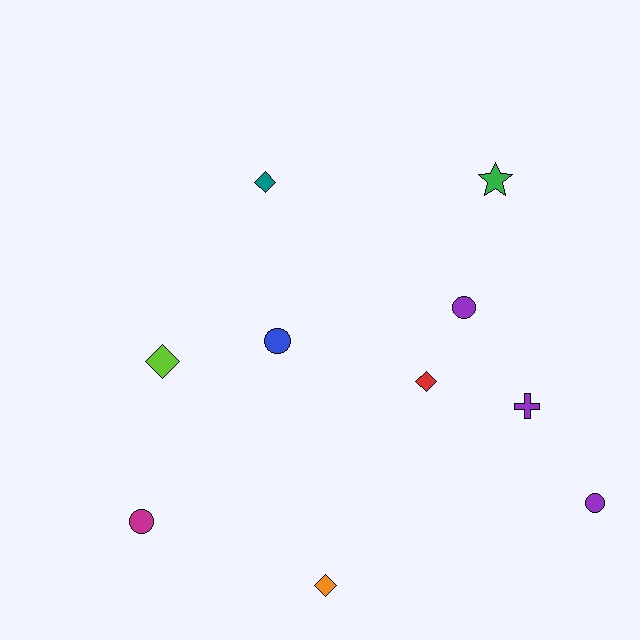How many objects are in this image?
There are 10 objects.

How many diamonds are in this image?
There are 4 diamonds.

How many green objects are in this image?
There is 1 green object.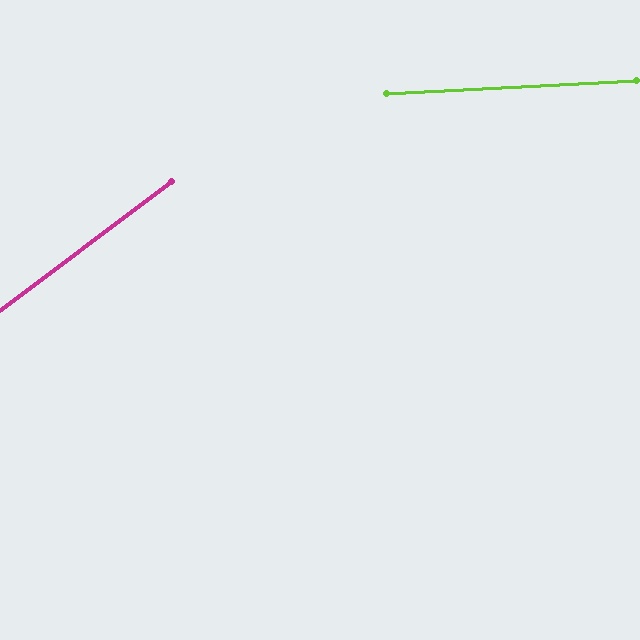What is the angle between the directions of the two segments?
Approximately 34 degrees.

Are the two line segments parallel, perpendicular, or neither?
Neither parallel nor perpendicular — they differ by about 34°.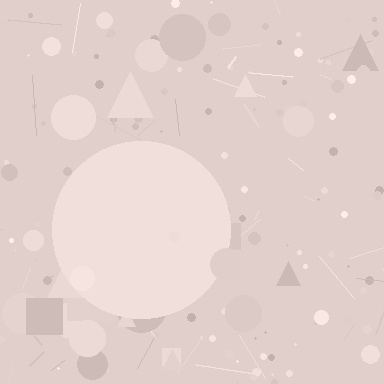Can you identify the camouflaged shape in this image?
The camouflaged shape is a circle.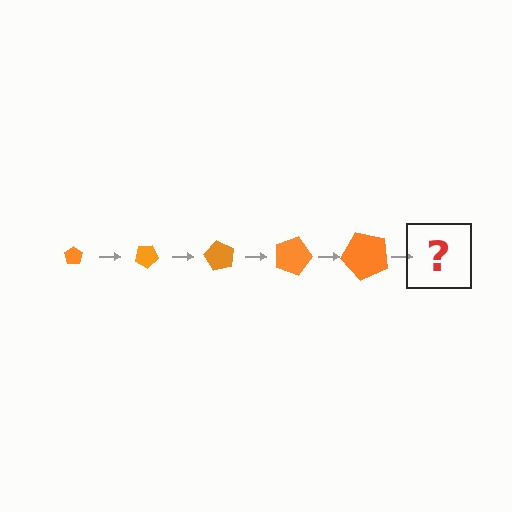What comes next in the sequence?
The next element should be a pentagon, larger than the previous one and rotated 150 degrees from the start.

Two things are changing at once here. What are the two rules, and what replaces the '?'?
The two rules are that the pentagon grows larger each step and it rotates 30 degrees each step. The '?' should be a pentagon, larger than the previous one and rotated 150 degrees from the start.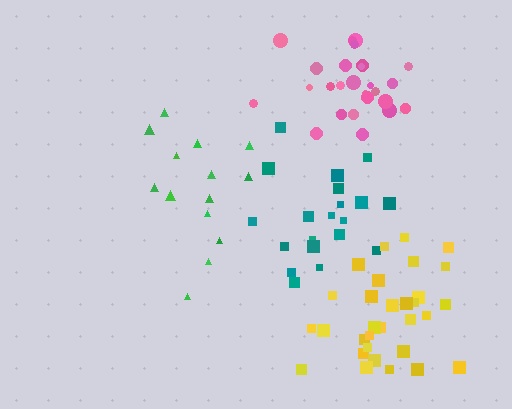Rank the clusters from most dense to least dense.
pink, yellow, teal, green.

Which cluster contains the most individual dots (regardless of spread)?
Yellow (32).